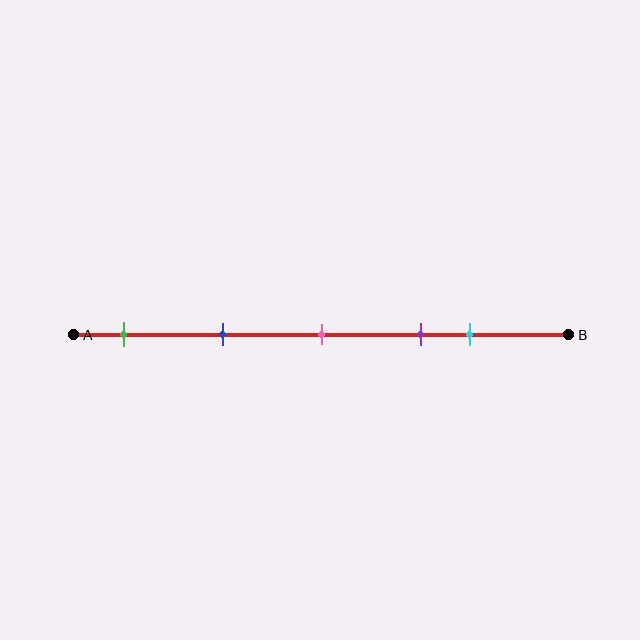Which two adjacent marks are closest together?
The purple and cyan marks are the closest adjacent pair.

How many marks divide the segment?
There are 5 marks dividing the segment.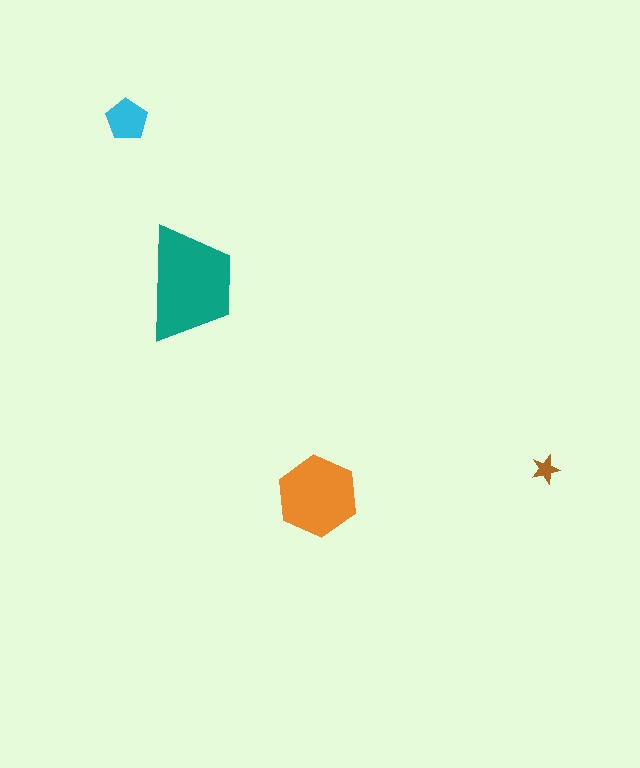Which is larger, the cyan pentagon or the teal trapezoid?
The teal trapezoid.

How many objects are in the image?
There are 4 objects in the image.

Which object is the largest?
The teal trapezoid.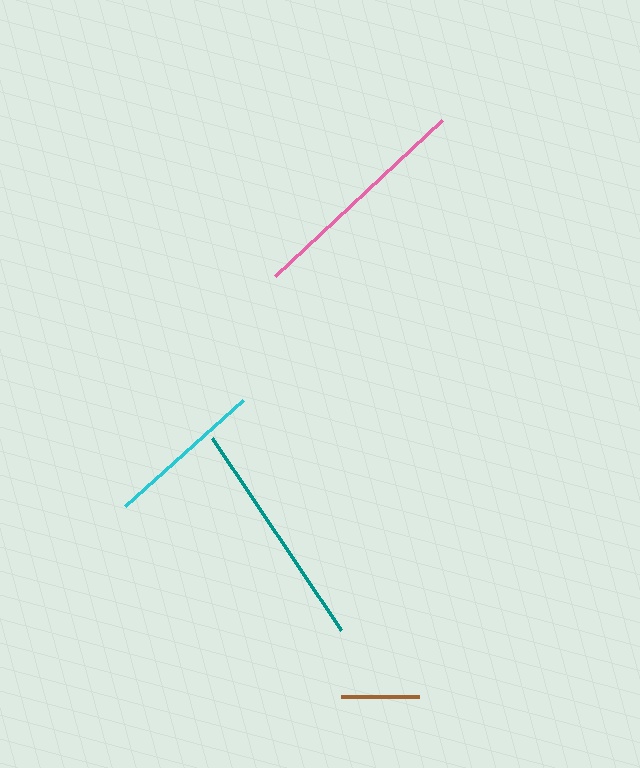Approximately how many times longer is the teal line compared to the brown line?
The teal line is approximately 3.0 times the length of the brown line.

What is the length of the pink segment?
The pink segment is approximately 228 pixels long.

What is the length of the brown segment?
The brown segment is approximately 77 pixels long.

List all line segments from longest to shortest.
From longest to shortest: teal, pink, cyan, brown.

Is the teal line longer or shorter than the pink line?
The teal line is longer than the pink line.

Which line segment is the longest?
The teal line is the longest at approximately 231 pixels.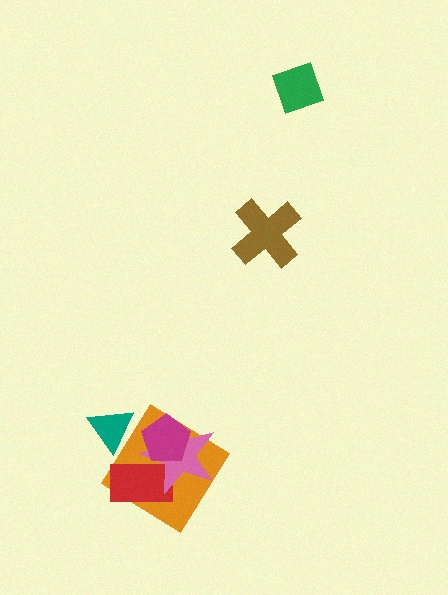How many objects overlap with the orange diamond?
3 objects overlap with the orange diamond.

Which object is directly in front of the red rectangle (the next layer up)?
The pink star is directly in front of the red rectangle.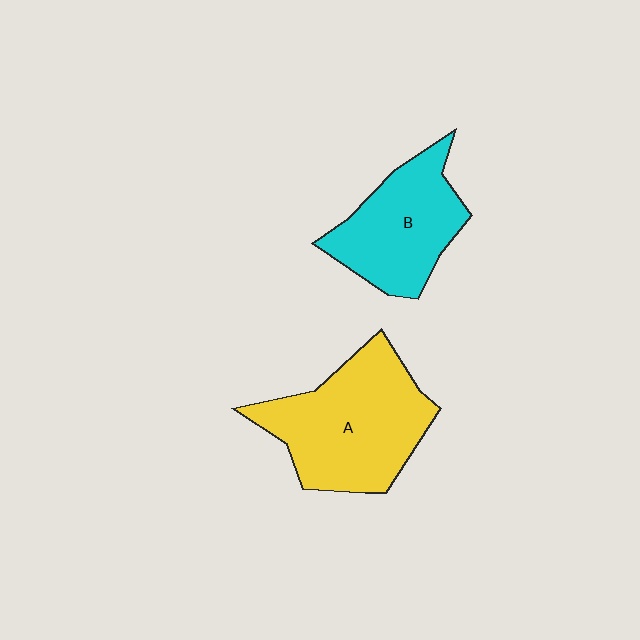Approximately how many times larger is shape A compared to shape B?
Approximately 1.3 times.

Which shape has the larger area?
Shape A (yellow).